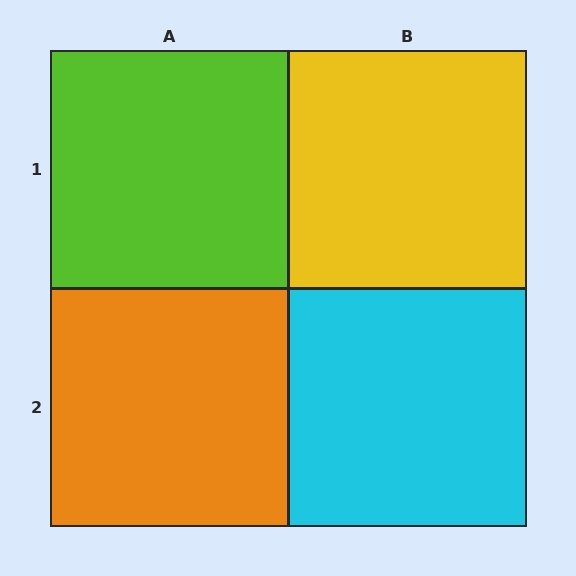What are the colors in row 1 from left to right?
Lime, yellow.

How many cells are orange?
1 cell is orange.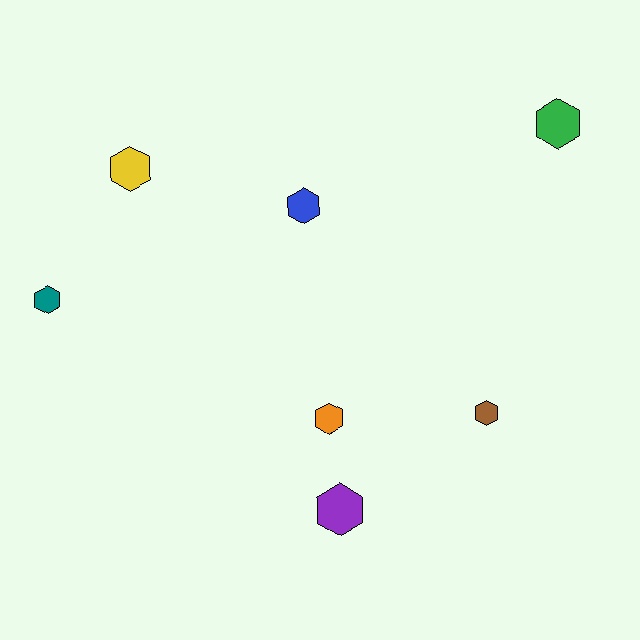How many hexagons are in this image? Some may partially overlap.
There are 7 hexagons.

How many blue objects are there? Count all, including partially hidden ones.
There is 1 blue object.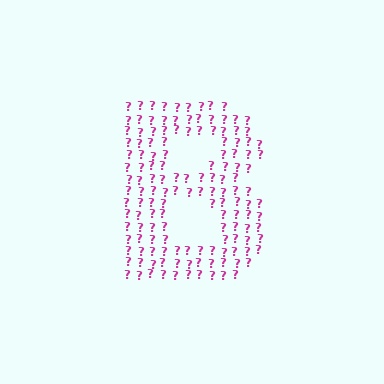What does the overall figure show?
The overall figure shows the letter B.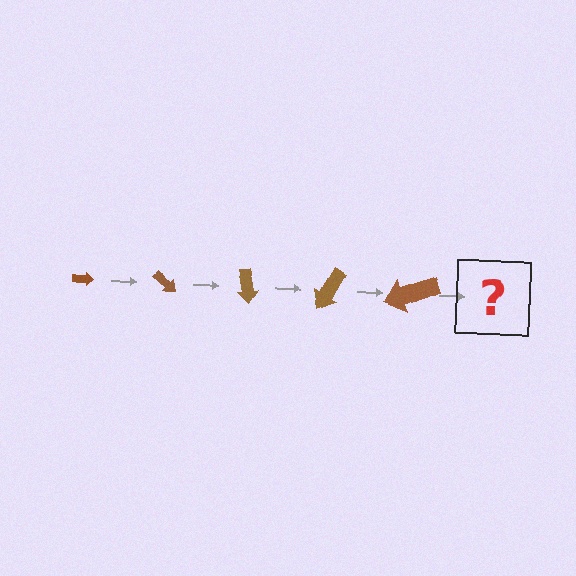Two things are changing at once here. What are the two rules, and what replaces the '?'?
The two rules are that the arrow grows larger each step and it rotates 40 degrees each step. The '?' should be an arrow, larger than the previous one and rotated 200 degrees from the start.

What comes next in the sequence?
The next element should be an arrow, larger than the previous one and rotated 200 degrees from the start.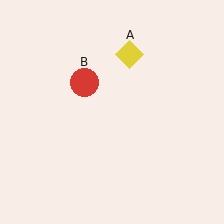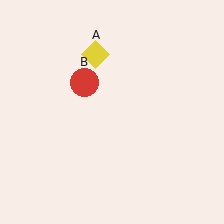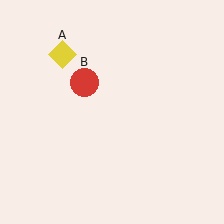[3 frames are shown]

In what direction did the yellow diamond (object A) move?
The yellow diamond (object A) moved left.